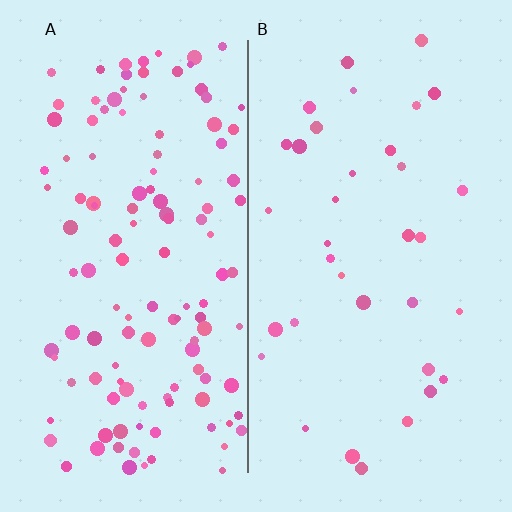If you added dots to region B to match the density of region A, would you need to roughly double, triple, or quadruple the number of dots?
Approximately quadruple.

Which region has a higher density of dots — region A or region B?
A (the left).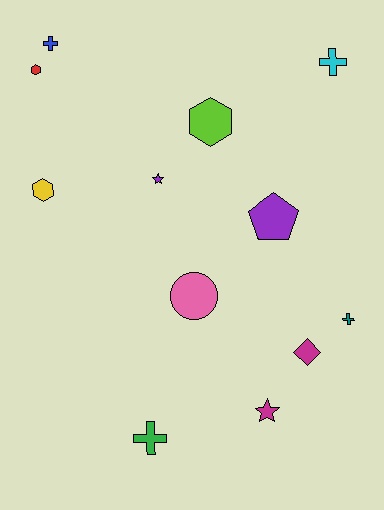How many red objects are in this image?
There is 1 red object.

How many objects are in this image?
There are 12 objects.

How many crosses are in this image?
There are 4 crosses.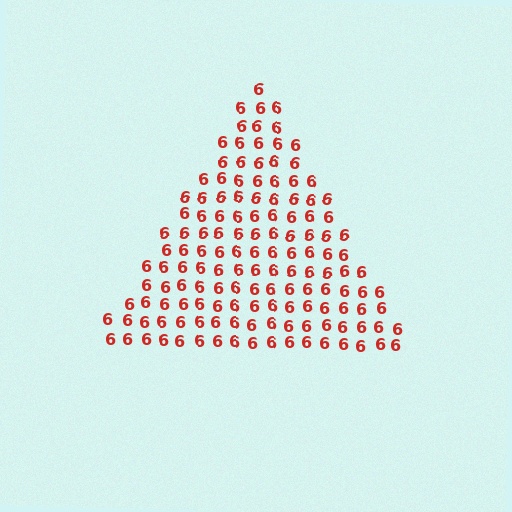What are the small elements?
The small elements are digit 6's.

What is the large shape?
The large shape is a triangle.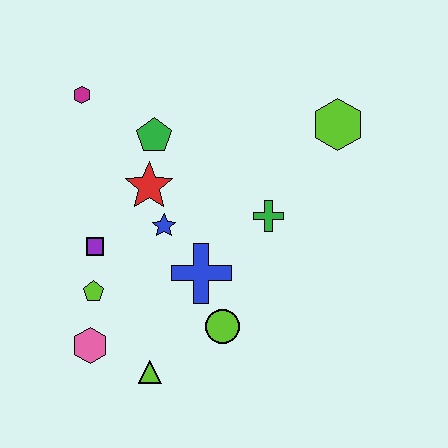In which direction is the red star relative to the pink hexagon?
The red star is above the pink hexagon.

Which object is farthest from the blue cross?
The magenta hexagon is farthest from the blue cross.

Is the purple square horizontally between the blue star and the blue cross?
No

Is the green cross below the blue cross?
No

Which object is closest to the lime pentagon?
The purple square is closest to the lime pentagon.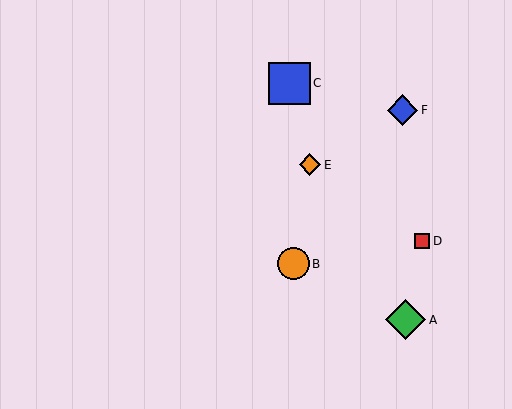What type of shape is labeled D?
Shape D is a red square.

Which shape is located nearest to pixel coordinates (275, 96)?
The blue square (labeled C) at (289, 83) is nearest to that location.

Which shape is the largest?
The blue square (labeled C) is the largest.